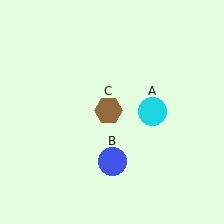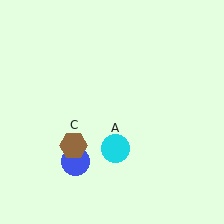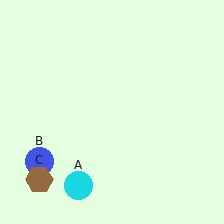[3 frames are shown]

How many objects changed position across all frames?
3 objects changed position: cyan circle (object A), blue circle (object B), brown hexagon (object C).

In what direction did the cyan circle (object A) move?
The cyan circle (object A) moved down and to the left.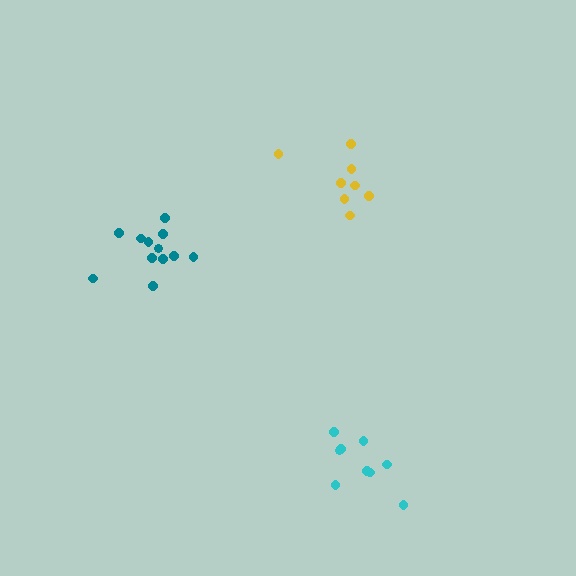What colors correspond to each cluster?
The clusters are colored: yellow, cyan, teal.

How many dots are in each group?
Group 1: 8 dots, Group 2: 9 dots, Group 3: 12 dots (29 total).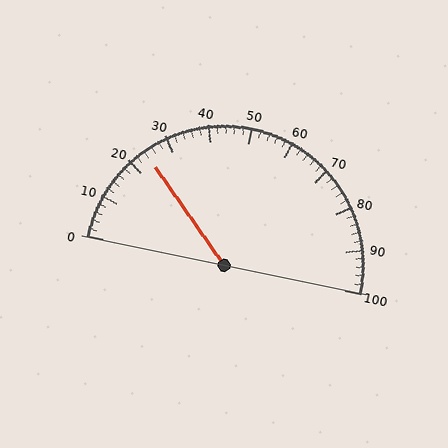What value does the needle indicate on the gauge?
The needle indicates approximately 24.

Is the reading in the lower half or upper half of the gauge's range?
The reading is in the lower half of the range (0 to 100).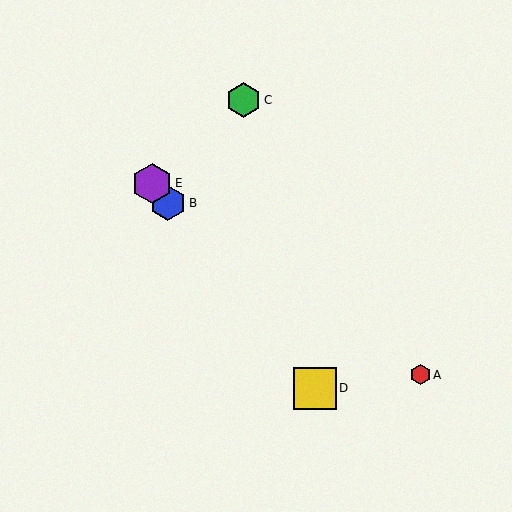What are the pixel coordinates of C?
Object C is at (243, 100).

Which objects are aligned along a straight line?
Objects B, D, E are aligned along a straight line.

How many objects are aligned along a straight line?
3 objects (B, D, E) are aligned along a straight line.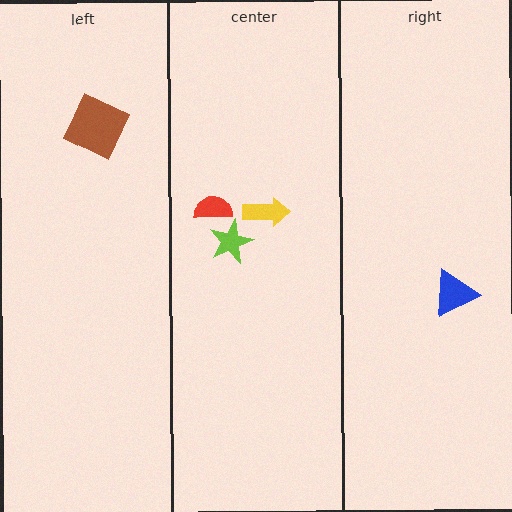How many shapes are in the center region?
3.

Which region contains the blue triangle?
The right region.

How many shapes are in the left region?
1.